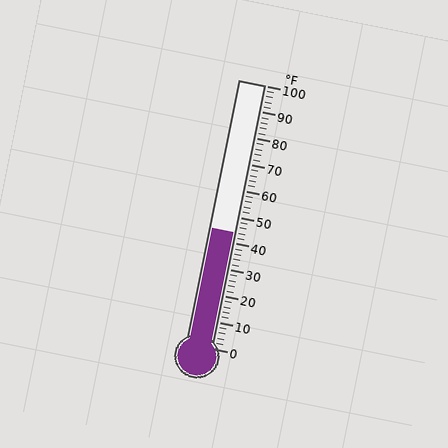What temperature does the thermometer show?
The thermometer shows approximately 44°F.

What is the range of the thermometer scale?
The thermometer scale ranges from 0°F to 100°F.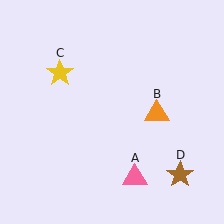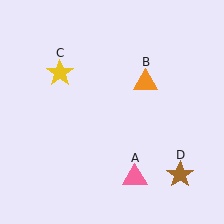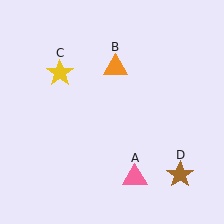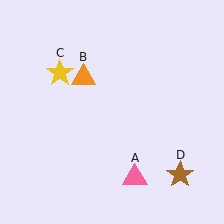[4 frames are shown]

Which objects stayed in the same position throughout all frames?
Pink triangle (object A) and yellow star (object C) and brown star (object D) remained stationary.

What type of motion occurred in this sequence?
The orange triangle (object B) rotated counterclockwise around the center of the scene.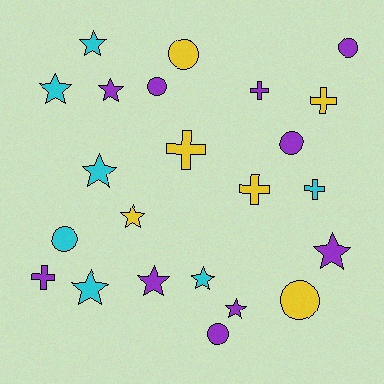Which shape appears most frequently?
Star, with 10 objects.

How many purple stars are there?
There are 4 purple stars.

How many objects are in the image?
There are 23 objects.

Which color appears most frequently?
Purple, with 10 objects.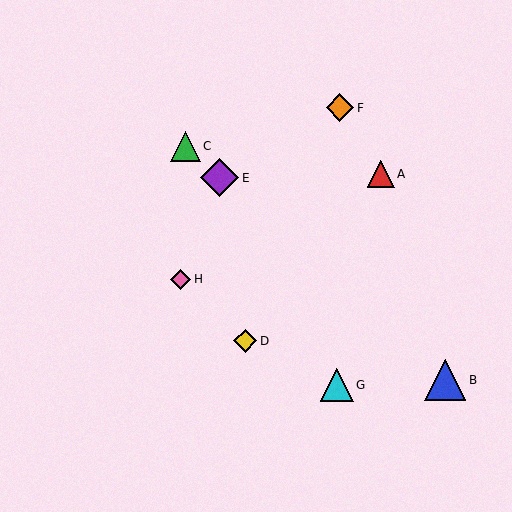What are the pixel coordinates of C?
Object C is at (185, 146).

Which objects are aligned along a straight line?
Objects B, C, E are aligned along a straight line.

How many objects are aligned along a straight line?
3 objects (B, C, E) are aligned along a straight line.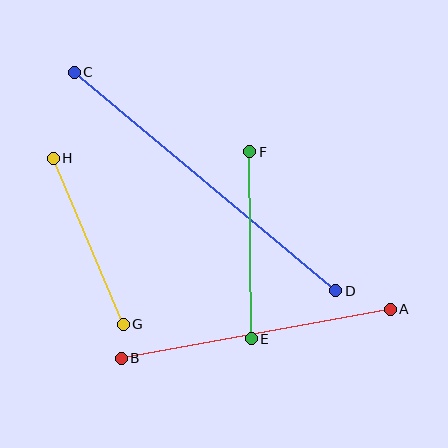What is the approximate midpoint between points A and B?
The midpoint is at approximately (256, 334) pixels.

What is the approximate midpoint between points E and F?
The midpoint is at approximately (251, 245) pixels.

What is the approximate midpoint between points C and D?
The midpoint is at approximately (205, 182) pixels.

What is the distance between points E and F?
The distance is approximately 187 pixels.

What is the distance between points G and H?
The distance is approximately 180 pixels.